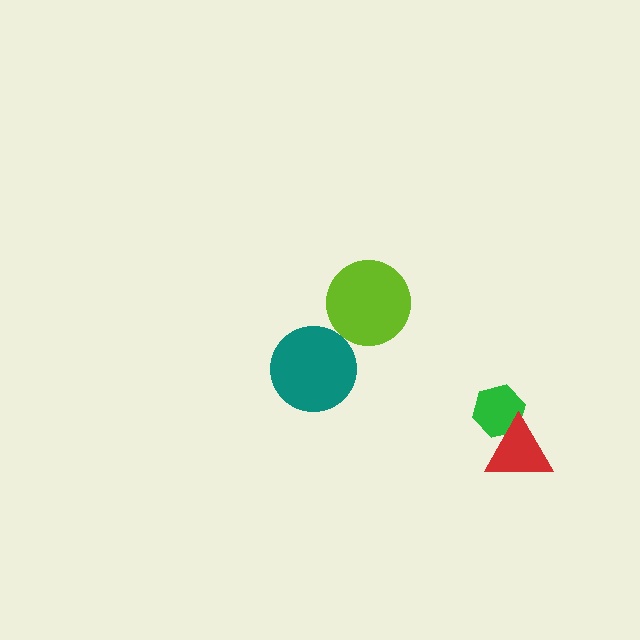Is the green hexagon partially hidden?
Yes, it is partially covered by another shape.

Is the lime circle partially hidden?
No, no other shape covers it.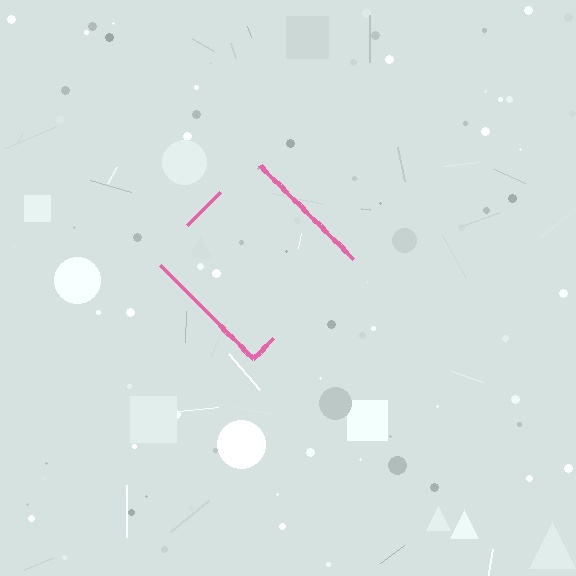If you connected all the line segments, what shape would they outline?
They would outline a diamond.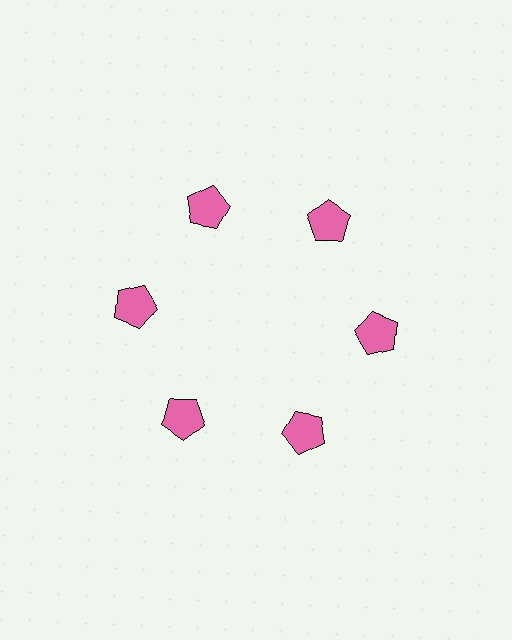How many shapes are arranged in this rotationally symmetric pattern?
There are 6 shapes, arranged in 6 groups of 1.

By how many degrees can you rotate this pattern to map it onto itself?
The pattern maps onto itself every 60 degrees of rotation.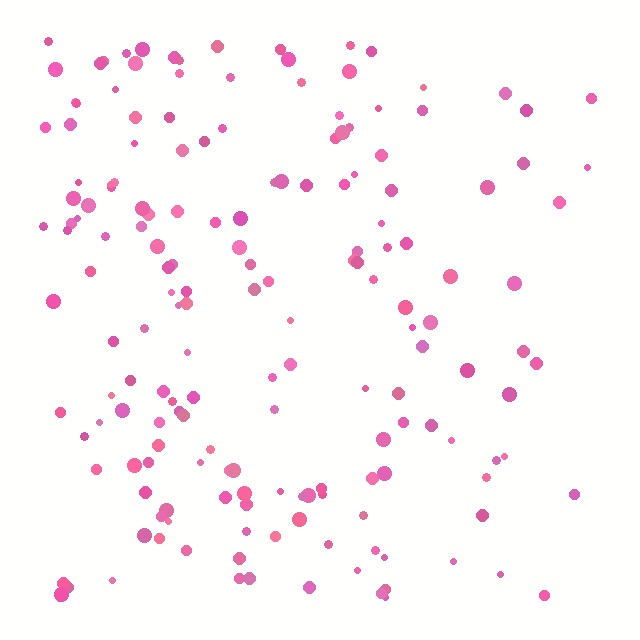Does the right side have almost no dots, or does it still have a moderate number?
Still a moderate number, just noticeably fewer than the left.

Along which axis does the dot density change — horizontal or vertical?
Horizontal.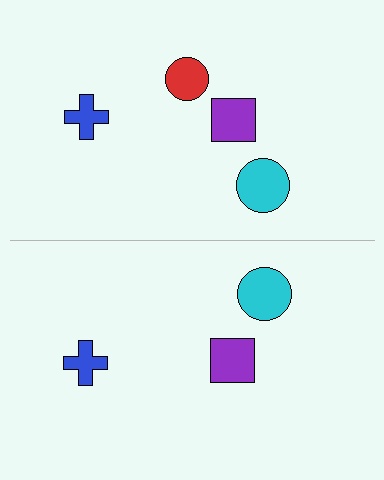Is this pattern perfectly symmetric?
No, the pattern is not perfectly symmetric. A red circle is missing from the bottom side.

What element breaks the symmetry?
A red circle is missing from the bottom side.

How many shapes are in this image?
There are 7 shapes in this image.